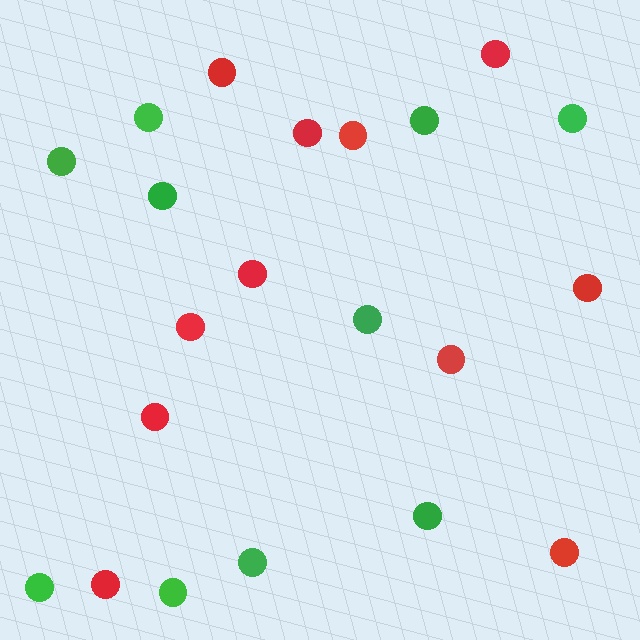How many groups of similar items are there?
There are 2 groups: one group of green circles (10) and one group of red circles (11).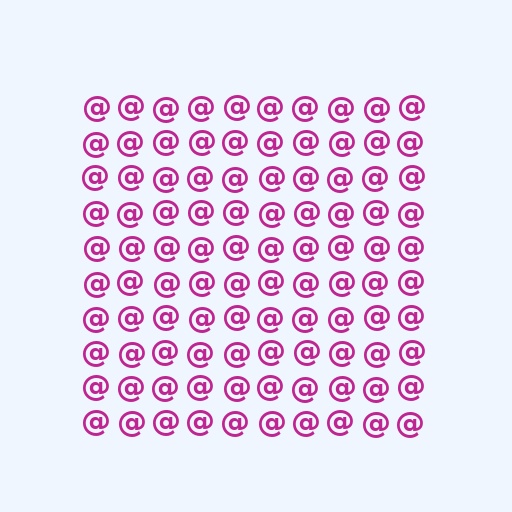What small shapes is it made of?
It is made of small at signs.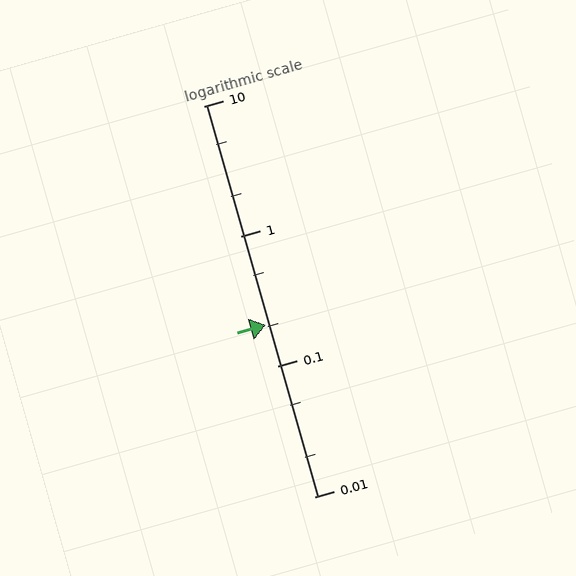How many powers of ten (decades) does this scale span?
The scale spans 3 decades, from 0.01 to 10.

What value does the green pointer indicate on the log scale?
The pointer indicates approximately 0.21.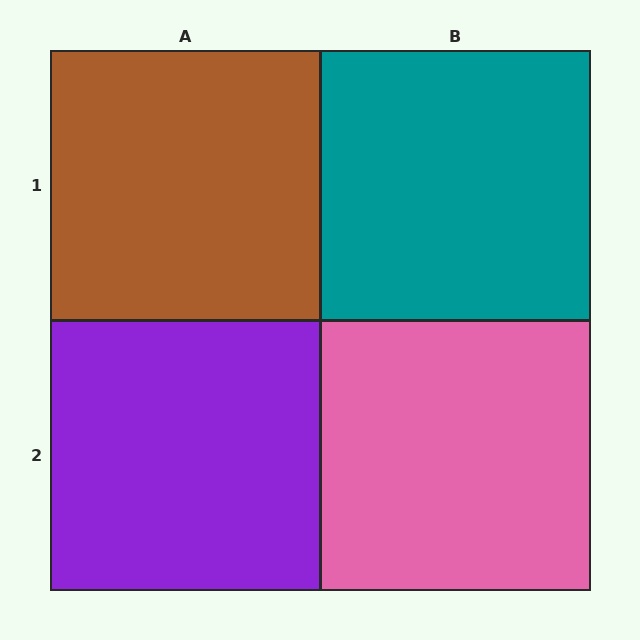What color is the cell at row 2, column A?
Purple.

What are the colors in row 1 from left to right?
Brown, teal.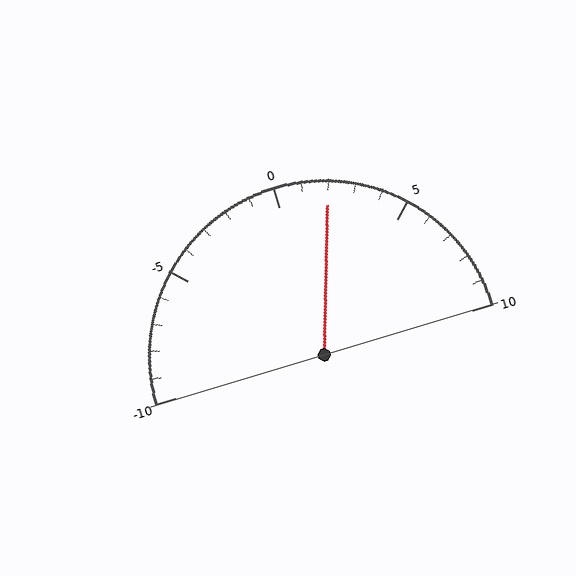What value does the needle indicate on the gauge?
The needle indicates approximately 2.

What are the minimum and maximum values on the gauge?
The gauge ranges from -10 to 10.